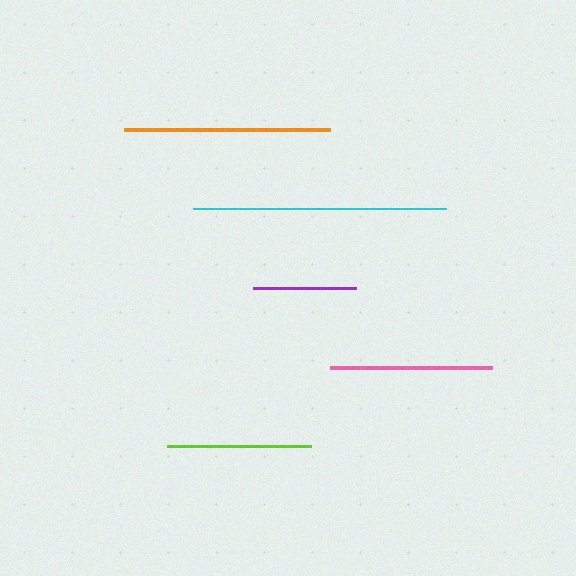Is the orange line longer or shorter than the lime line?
The orange line is longer than the lime line.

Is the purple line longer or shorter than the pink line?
The pink line is longer than the purple line.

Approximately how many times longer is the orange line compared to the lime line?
The orange line is approximately 1.4 times the length of the lime line.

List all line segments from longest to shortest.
From longest to shortest: cyan, orange, pink, lime, purple.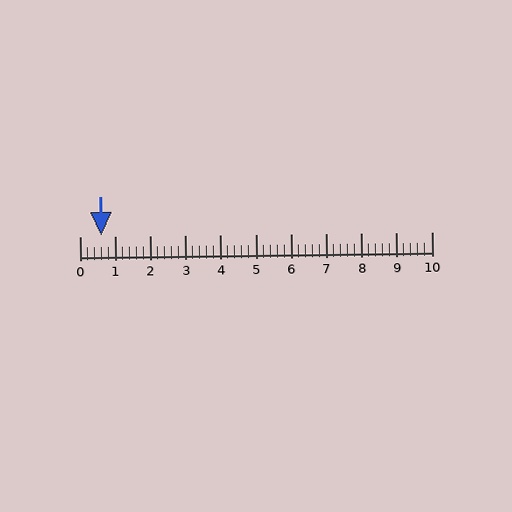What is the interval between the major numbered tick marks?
The major tick marks are spaced 1 units apart.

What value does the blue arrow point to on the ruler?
The blue arrow points to approximately 0.6.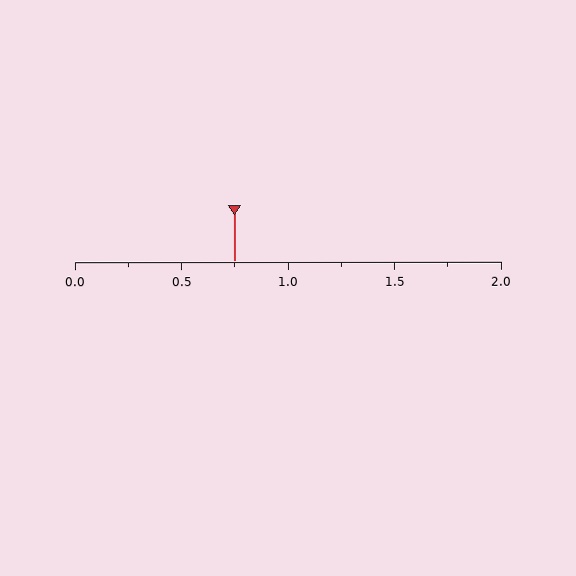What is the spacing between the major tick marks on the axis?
The major ticks are spaced 0.5 apart.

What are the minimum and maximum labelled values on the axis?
The axis runs from 0.0 to 2.0.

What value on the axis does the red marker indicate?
The marker indicates approximately 0.75.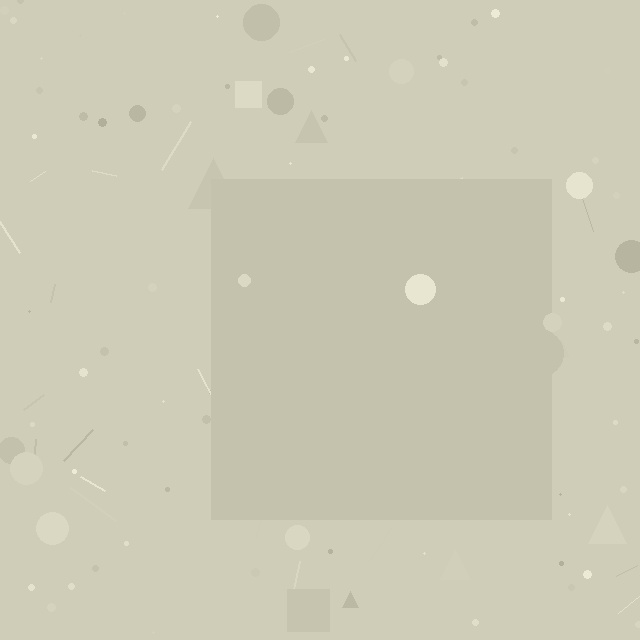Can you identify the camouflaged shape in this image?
The camouflaged shape is a square.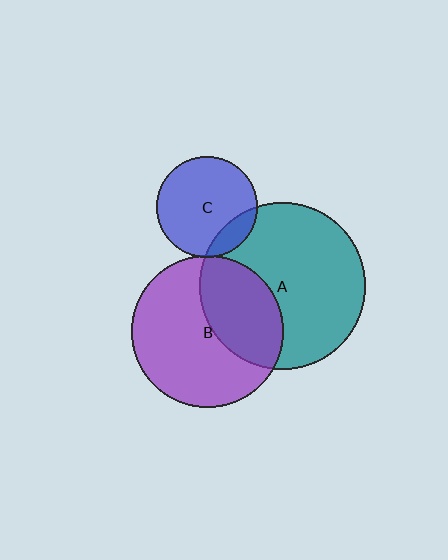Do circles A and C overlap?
Yes.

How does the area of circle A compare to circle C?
Approximately 2.7 times.